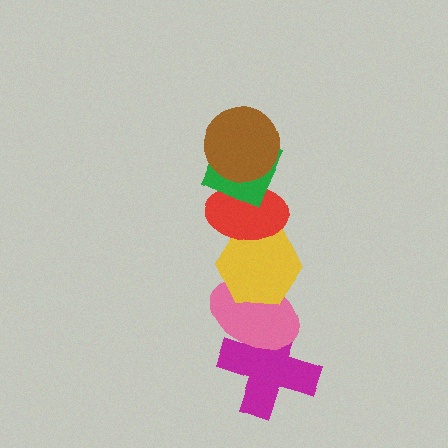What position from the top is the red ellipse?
The red ellipse is 3rd from the top.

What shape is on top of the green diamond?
The brown circle is on top of the green diamond.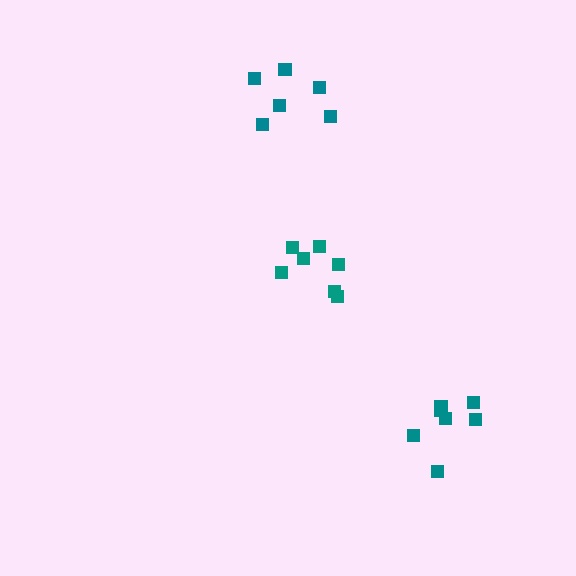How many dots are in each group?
Group 1: 7 dots, Group 2: 7 dots, Group 3: 6 dots (20 total).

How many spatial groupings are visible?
There are 3 spatial groupings.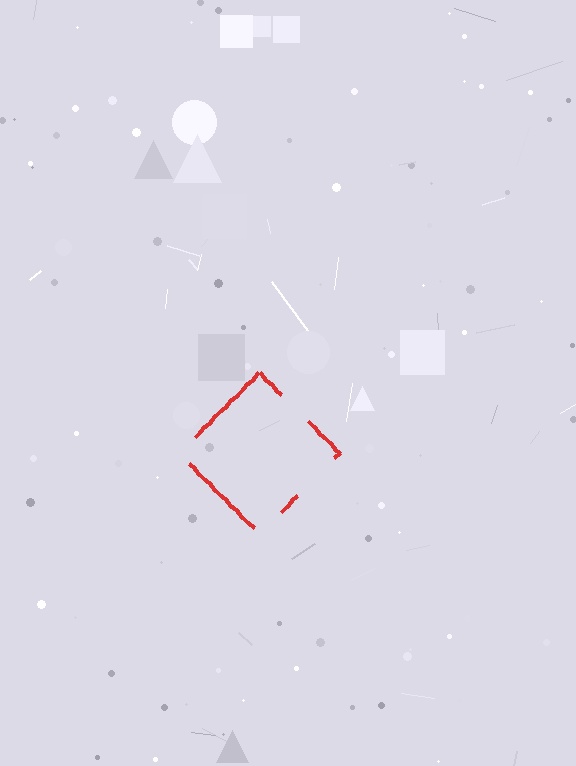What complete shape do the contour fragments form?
The contour fragments form a diamond.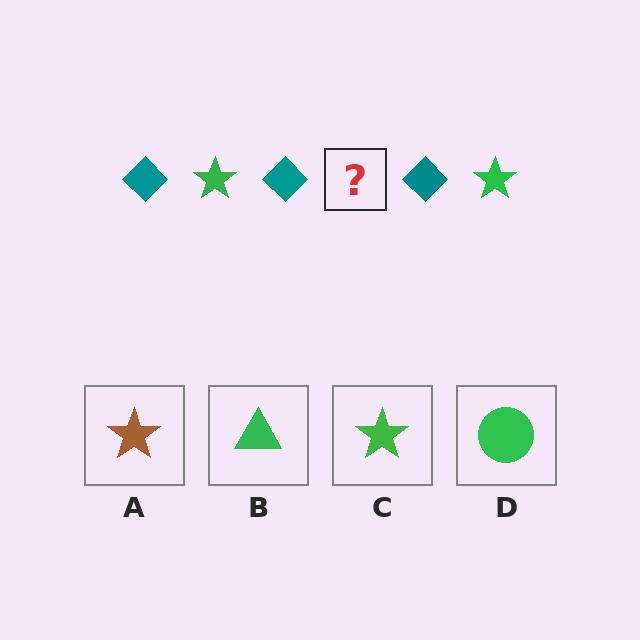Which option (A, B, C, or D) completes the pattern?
C.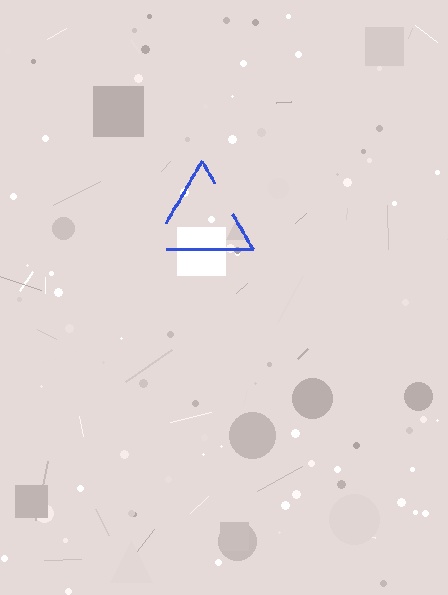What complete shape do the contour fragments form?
The contour fragments form a triangle.